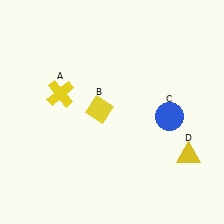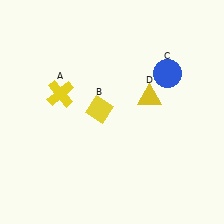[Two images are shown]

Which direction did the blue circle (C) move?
The blue circle (C) moved up.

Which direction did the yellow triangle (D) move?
The yellow triangle (D) moved up.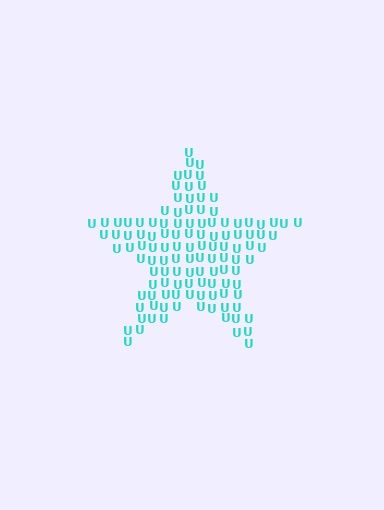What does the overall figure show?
The overall figure shows a star.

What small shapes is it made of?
It is made of small letter U's.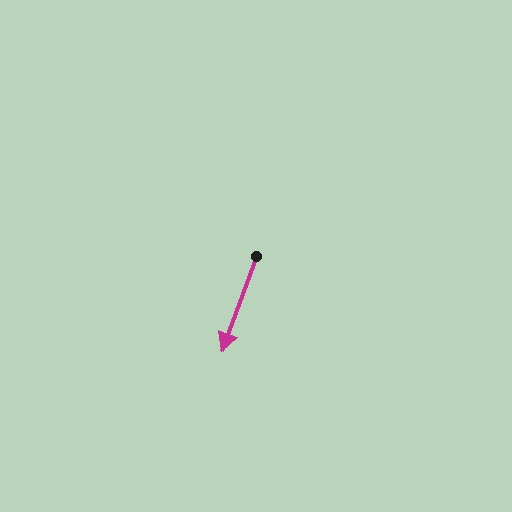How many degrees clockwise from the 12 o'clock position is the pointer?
Approximately 200 degrees.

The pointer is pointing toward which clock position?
Roughly 7 o'clock.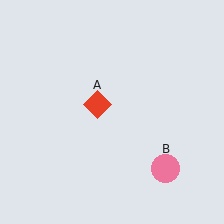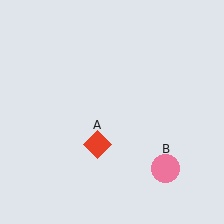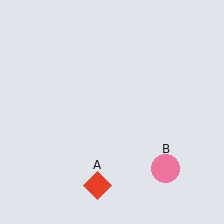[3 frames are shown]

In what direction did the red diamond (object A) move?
The red diamond (object A) moved down.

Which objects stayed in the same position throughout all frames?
Pink circle (object B) remained stationary.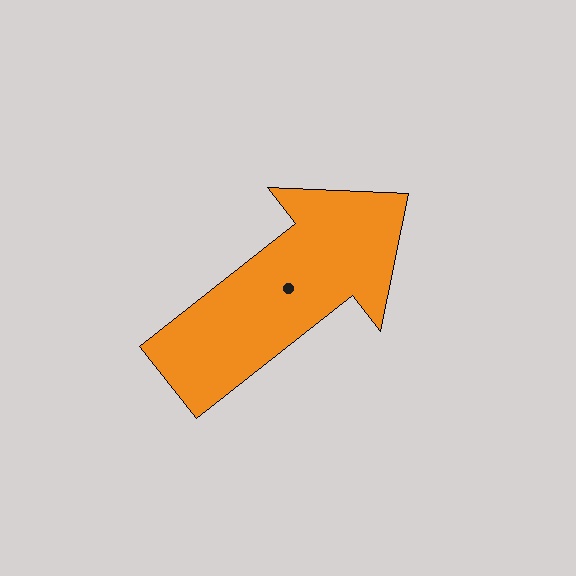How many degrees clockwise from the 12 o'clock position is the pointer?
Approximately 52 degrees.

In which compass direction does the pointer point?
Northeast.